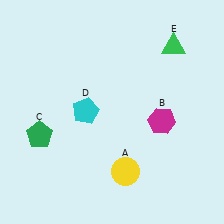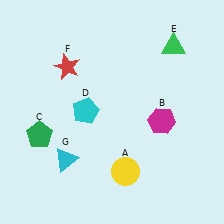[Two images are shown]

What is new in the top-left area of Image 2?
A red star (F) was added in the top-left area of Image 2.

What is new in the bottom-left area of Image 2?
A cyan triangle (G) was added in the bottom-left area of Image 2.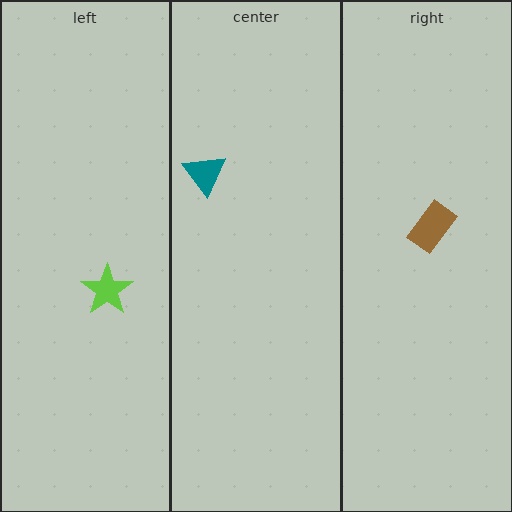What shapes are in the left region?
The lime star.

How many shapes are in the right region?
1.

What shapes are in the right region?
The brown rectangle.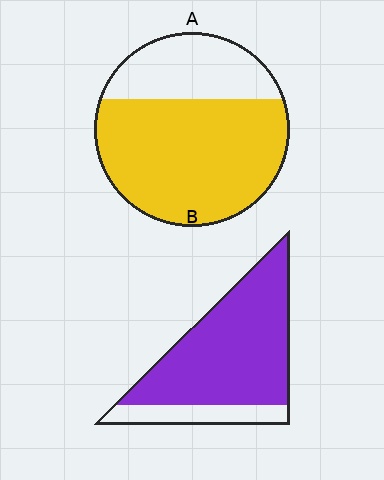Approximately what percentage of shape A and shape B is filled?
A is approximately 70% and B is approximately 80%.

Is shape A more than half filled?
Yes.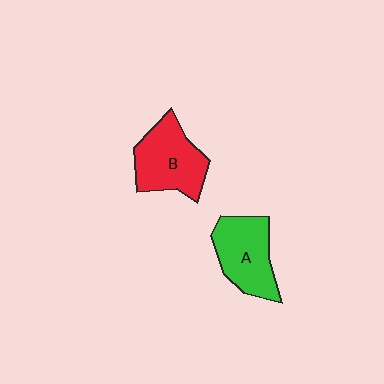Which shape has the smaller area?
Shape A (green).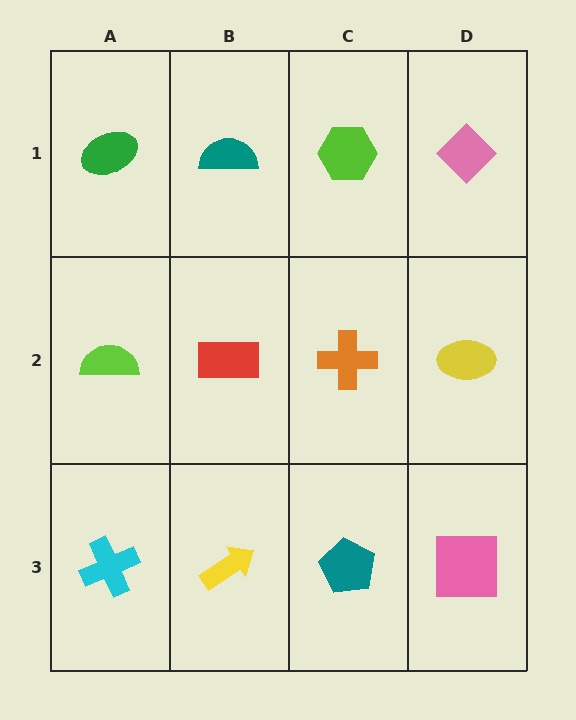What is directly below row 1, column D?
A yellow ellipse.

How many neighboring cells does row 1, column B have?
3.